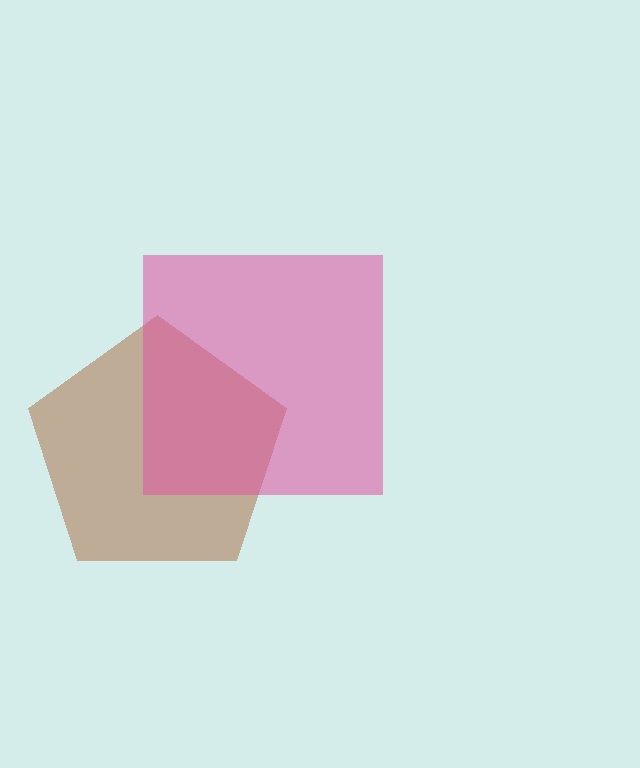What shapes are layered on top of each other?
The layered shapes are: a brown pentagon, a pink square.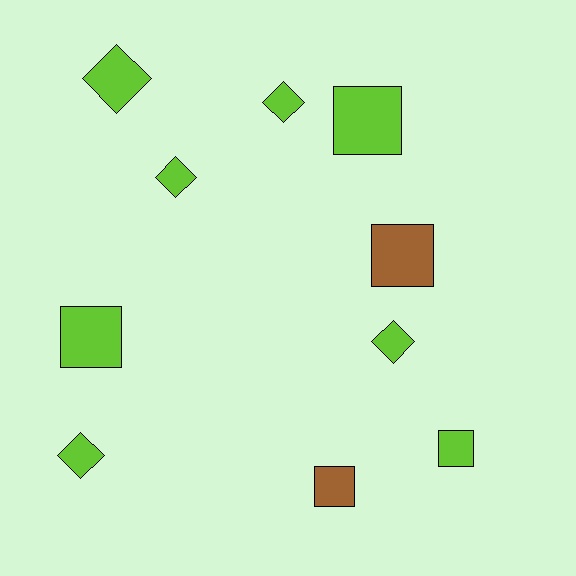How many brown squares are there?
There are 2 brown squares.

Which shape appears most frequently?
Square, with 5 objects.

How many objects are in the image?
There are 10 objects.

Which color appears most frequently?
Lime, with 8 objects.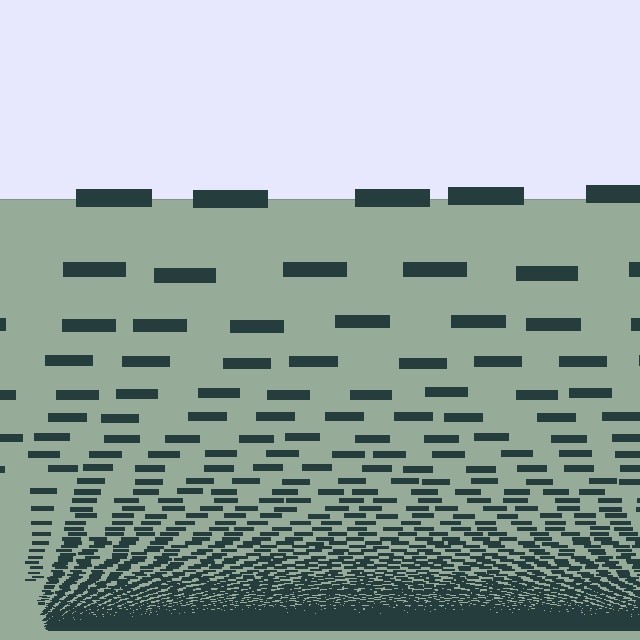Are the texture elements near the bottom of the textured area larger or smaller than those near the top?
Smaller. The gradient is inverted — elements near the bottom are smaller and denser.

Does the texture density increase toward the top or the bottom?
Density increases toward the bottom.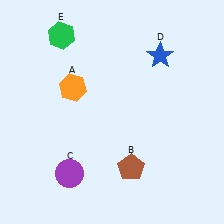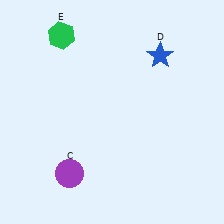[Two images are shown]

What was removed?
The brown pentagon (B), the orange hexagon (A) were removed in Image 2.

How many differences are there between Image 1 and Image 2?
There are 2 differences between the two images.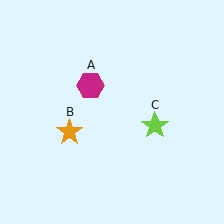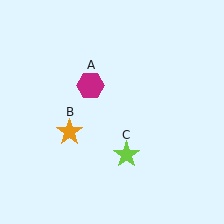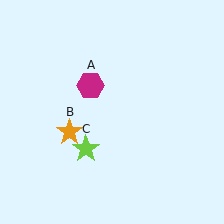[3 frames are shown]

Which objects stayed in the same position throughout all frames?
Magenta hexagon (object A) and orange star (object B) remained stationary.